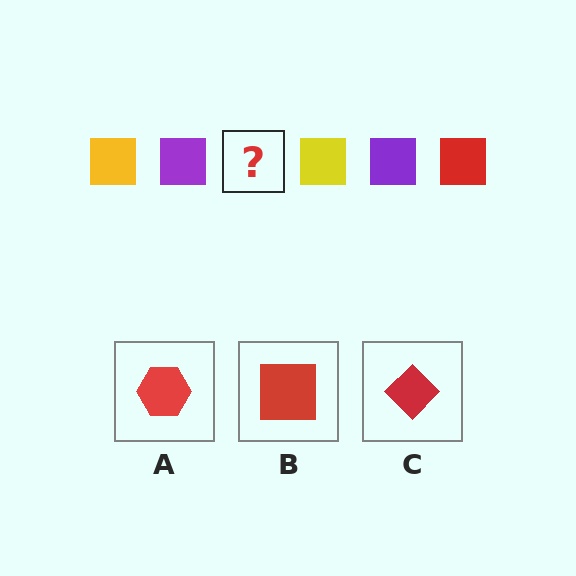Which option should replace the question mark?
Option B.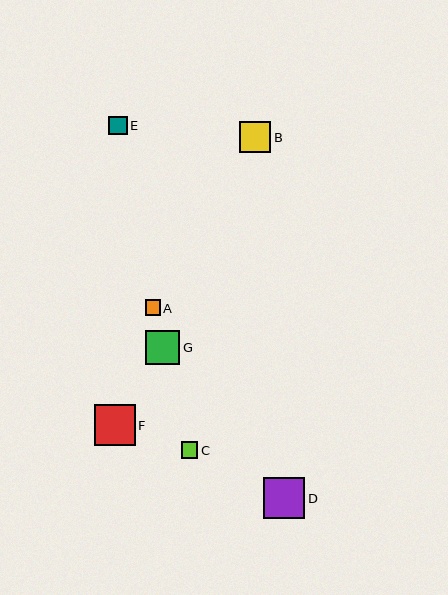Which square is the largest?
Square D is the largest with a size of approximately 41 pixels.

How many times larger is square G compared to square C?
Square G is approximately 2.1 times the size of square C.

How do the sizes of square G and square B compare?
Square G and square B are approximately the same size.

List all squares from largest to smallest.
From largest to smallest: D, F, G, B, E, C, A.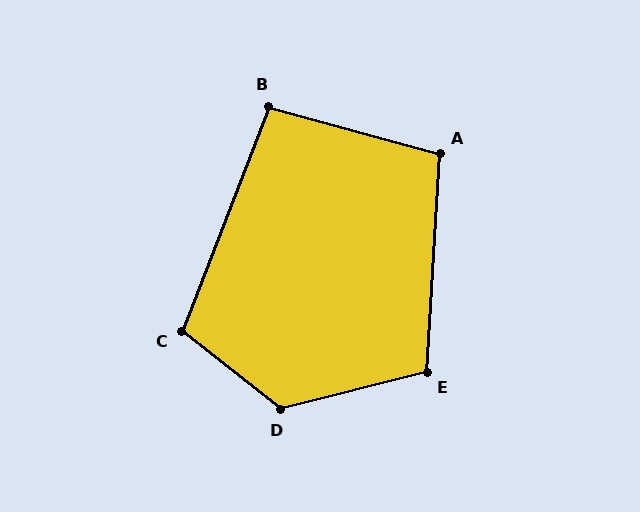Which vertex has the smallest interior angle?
B, at approximately 96 degrees.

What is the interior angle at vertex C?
Approximately 107 degrees (obtuse).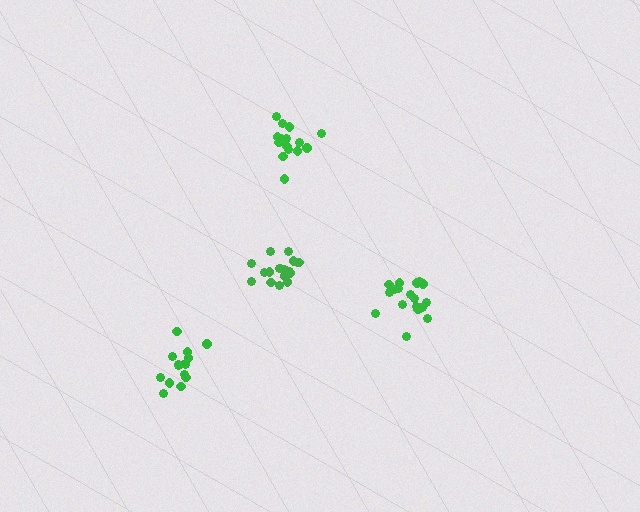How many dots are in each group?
Group 1: 20 dots, Group 2: 15 dots, Group 3: 18 dots, Group 4: 17 dots (70 total).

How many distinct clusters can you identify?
There are 4 distinct clusters.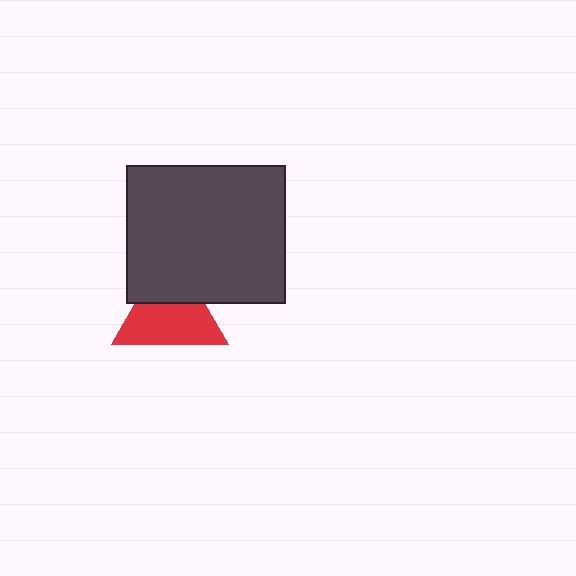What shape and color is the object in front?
The object in front is a dark gray rectangle.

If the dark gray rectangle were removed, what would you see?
You would see the complete red triangle.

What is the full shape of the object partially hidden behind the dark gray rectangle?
The partially hidden object is a red triangle.